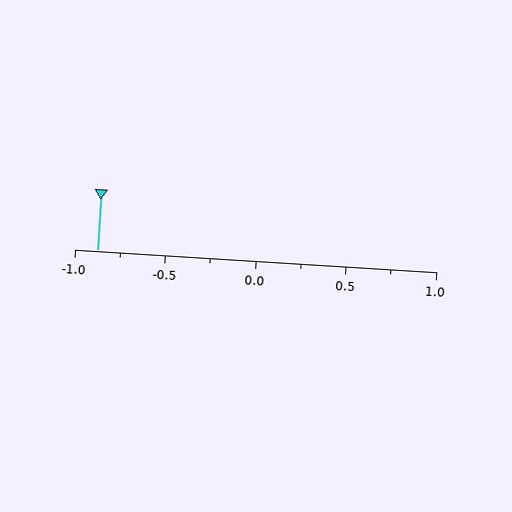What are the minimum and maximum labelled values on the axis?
The axis runs from -1.0 to 1.0.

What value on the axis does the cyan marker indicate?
The marker indicates approximately -0.88.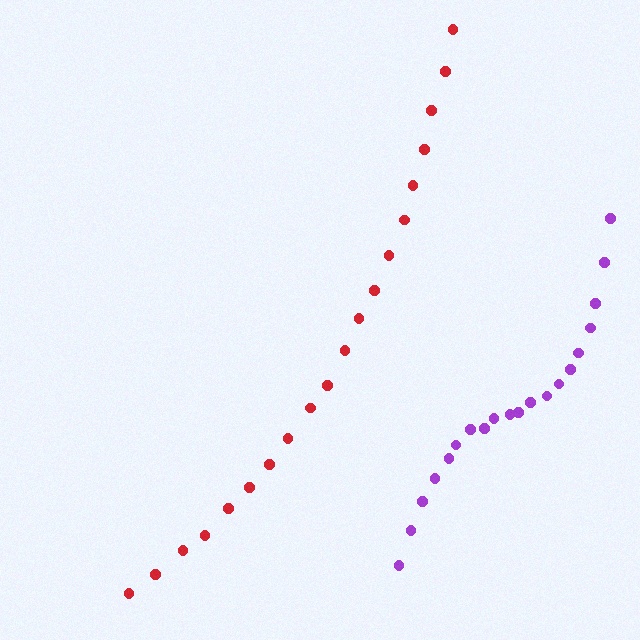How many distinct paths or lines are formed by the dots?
There are 2 distinct paths.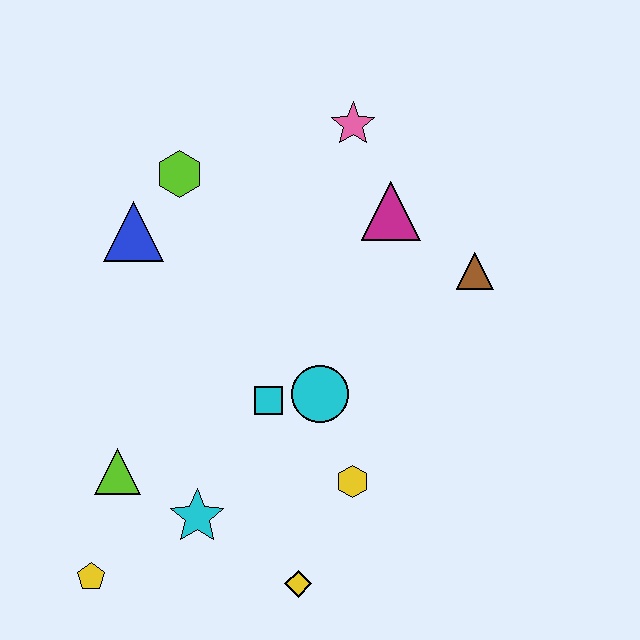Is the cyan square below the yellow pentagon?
No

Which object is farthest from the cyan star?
The pink star is farthest from the cyan star.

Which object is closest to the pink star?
The magenta triangle is closest to the pink star.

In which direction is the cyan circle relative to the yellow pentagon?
The cyan circle is to the right of the yellow pentagon.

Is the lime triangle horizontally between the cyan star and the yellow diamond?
No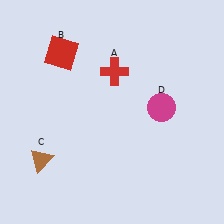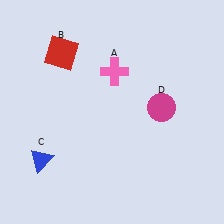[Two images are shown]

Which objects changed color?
A changed from red to pink. C changed from brown to blue.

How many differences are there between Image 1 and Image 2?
There are 2 differences between the two images.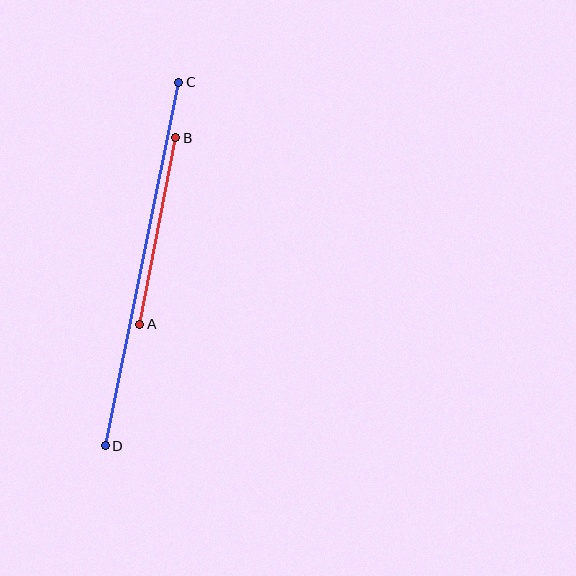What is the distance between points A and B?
The distance is approximately 190 pixels.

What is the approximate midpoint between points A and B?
The midpoint is at approximately (158, 231) pixels.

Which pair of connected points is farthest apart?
Points C and D are farthest apart.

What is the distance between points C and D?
The distance is approximately 371 pixels.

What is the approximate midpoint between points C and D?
The midpoint is at approximately (142, 264) pixels.